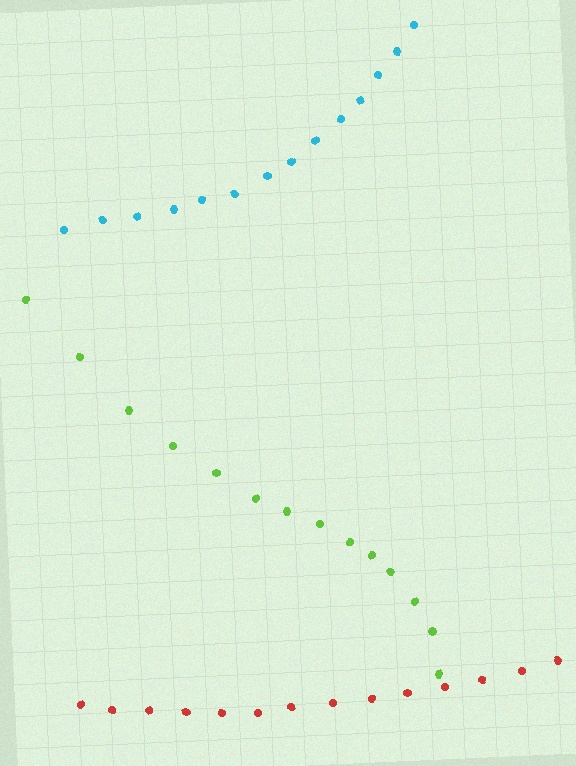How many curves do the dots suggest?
There are 3 distinct paths.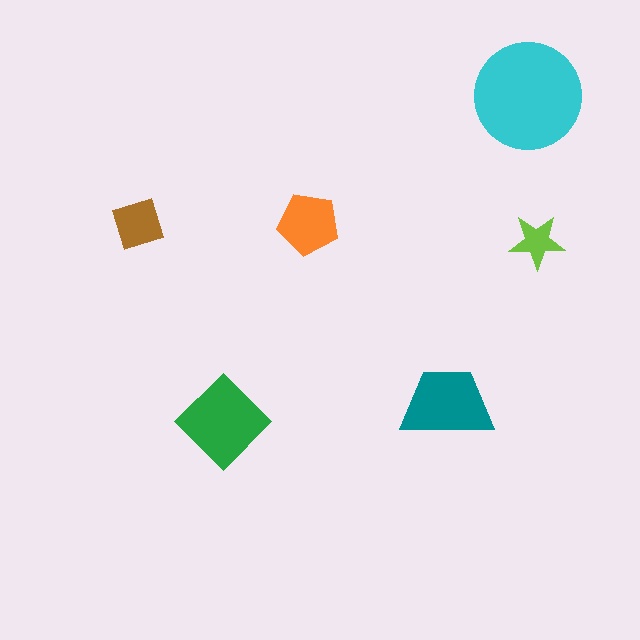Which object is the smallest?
The lime star.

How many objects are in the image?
There are 6 objects in the image.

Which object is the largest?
The cyan circle.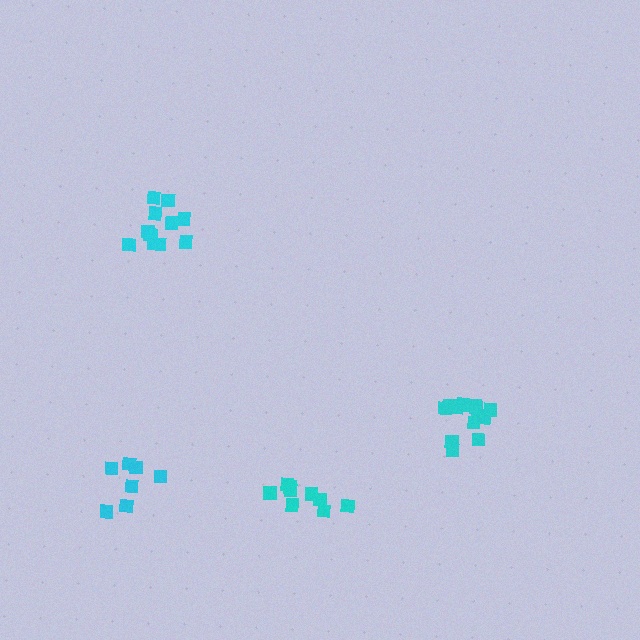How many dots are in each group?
Group 1: 9 dots, Group 2: 7 dots, Group 3: 13 dots, Group 4: 11 dots (40 total).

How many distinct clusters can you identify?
There are 4 distinct clusters.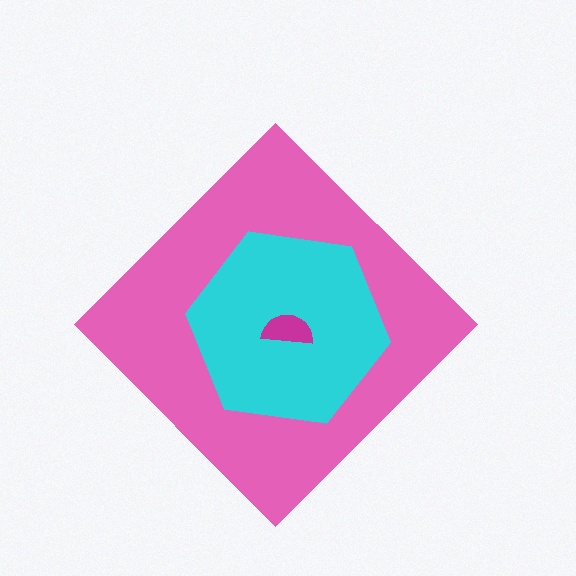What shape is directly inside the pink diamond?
The cyan hexagon.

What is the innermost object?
The magenta semicircle.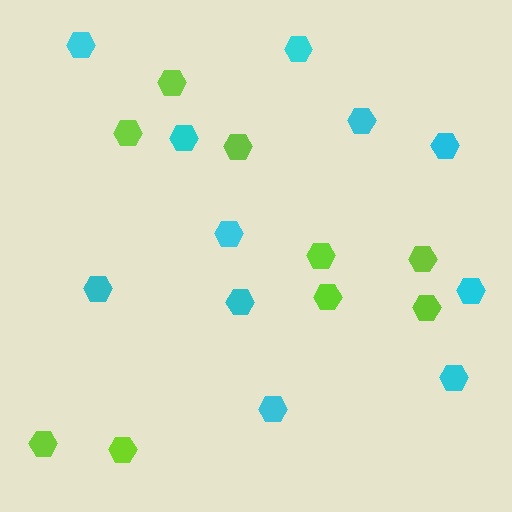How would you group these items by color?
There are 2 groups: one group of cyan hexagons (11) and one group of lime hexagons (9).